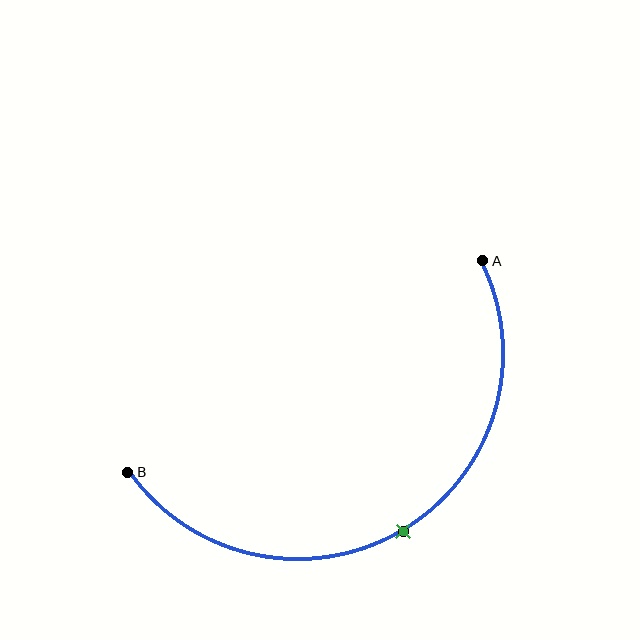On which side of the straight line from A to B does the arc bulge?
The arc bulges below the straight line connecting A and B.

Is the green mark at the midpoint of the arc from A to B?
Yes. The green mark lies on the arc at equal arc-length from both A and B — it is the arc midpoint.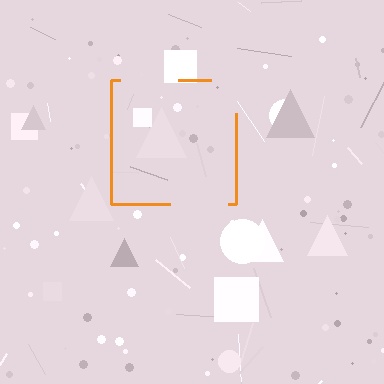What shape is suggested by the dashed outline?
The dashed outline suggests a square.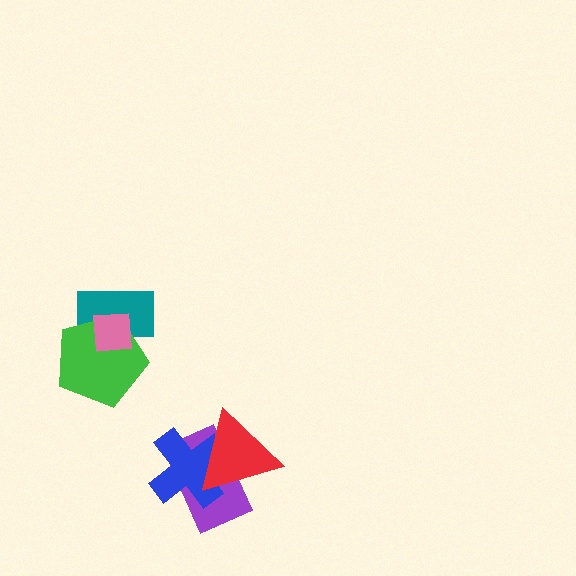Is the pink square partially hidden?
No, no other shape covers it.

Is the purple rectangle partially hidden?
Yes, it is partially covered by another shape.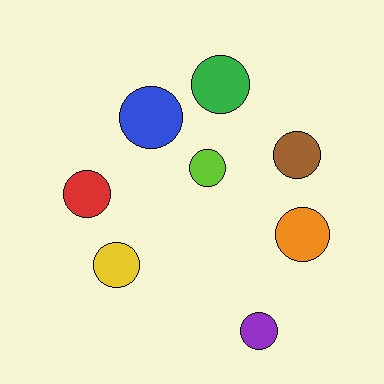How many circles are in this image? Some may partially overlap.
There are 8 circles.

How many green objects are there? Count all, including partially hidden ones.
There is 1 green object.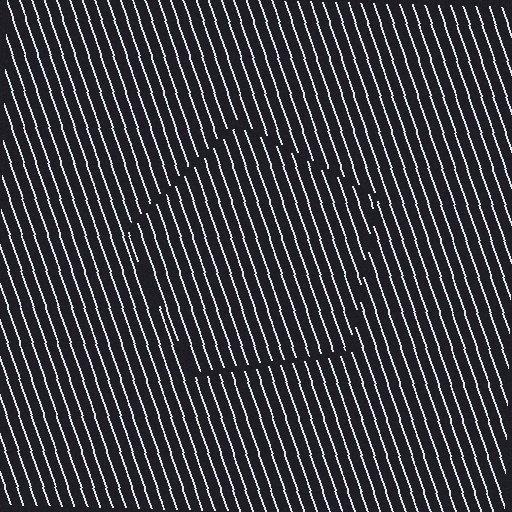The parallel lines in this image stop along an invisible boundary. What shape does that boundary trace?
An illusory pentagon. The interior of the shape contains the same grating, shifted by half a period — the contour is defined by the phase discontinuity where line-ends from the inner and outer gratings abut.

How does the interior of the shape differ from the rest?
The interior of the shape contains the same grating, shifted by half a period — the contour is defined by the phase discontinuity where line-ends from the inner and outer gratings abut.